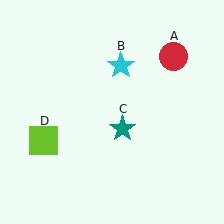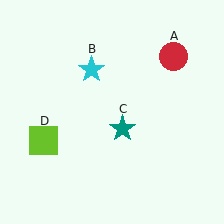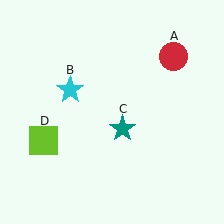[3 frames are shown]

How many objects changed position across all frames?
1 object changed position: cyan star (object B).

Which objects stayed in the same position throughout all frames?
Red circle (object A) and teal star (object C) and lime square (object D) remained stationary.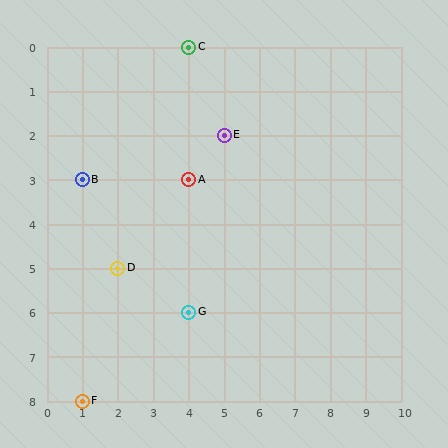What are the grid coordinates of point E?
Point E is at grid coordinates (5, 2).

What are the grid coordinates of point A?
Point A is at grid coordinates (4, 3).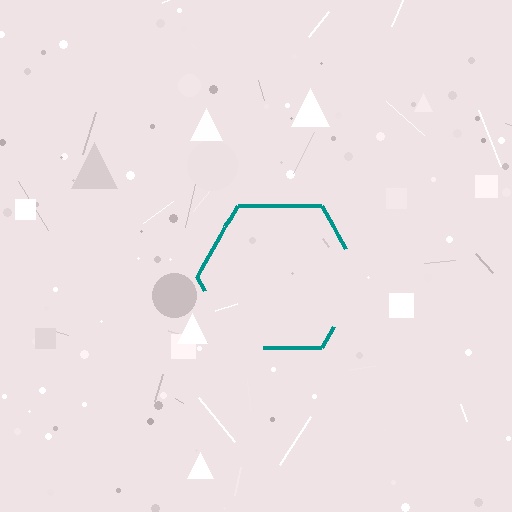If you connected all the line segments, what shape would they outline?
They would outline a hexagon.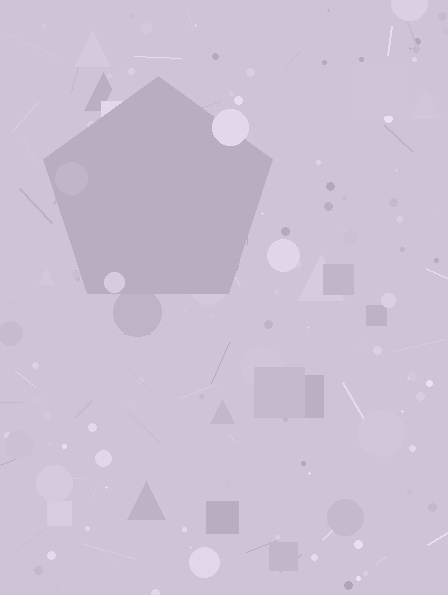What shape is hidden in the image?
A pentagon is hidden in the image.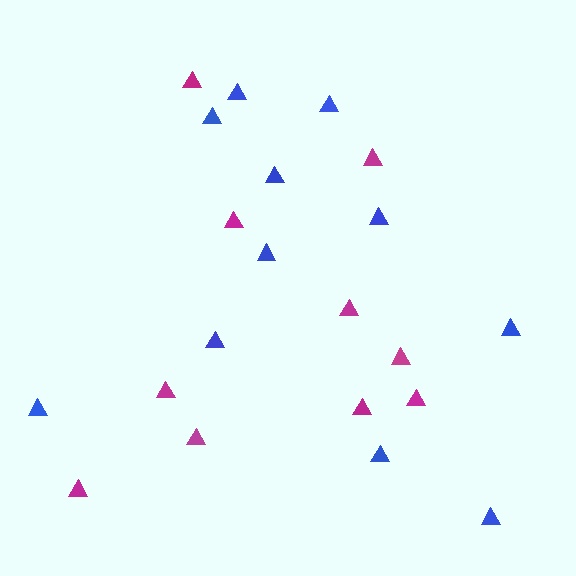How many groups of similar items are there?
There are 2 groups: one group of magenta triangles (10) and one group of blue triangles (11).